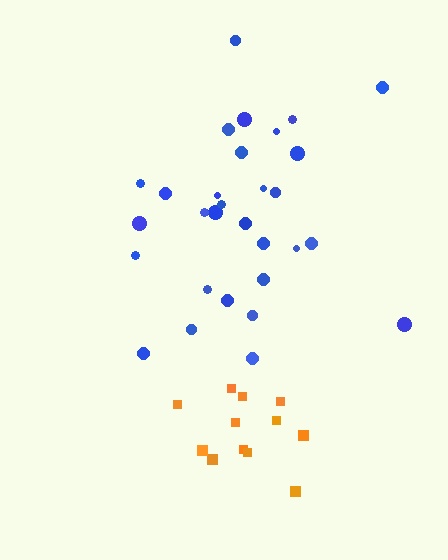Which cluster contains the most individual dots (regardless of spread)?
Blue (30).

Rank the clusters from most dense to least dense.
orange, blue.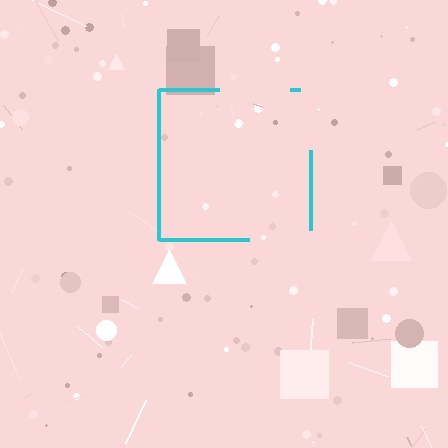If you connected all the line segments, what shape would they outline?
They would outline a square.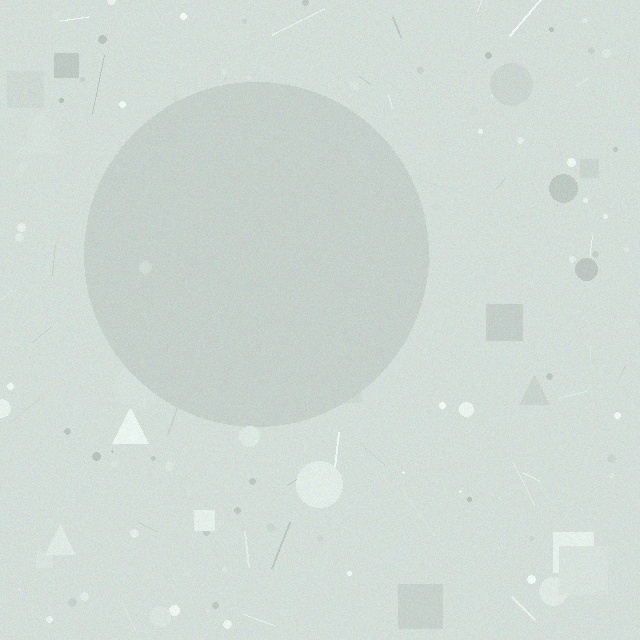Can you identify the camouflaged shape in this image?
The camouflaged shape is a circle.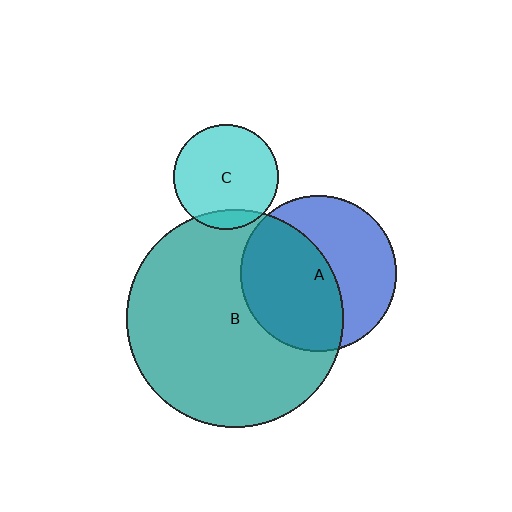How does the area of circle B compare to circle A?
Approximately 1.9 times.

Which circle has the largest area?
Circle B (teal).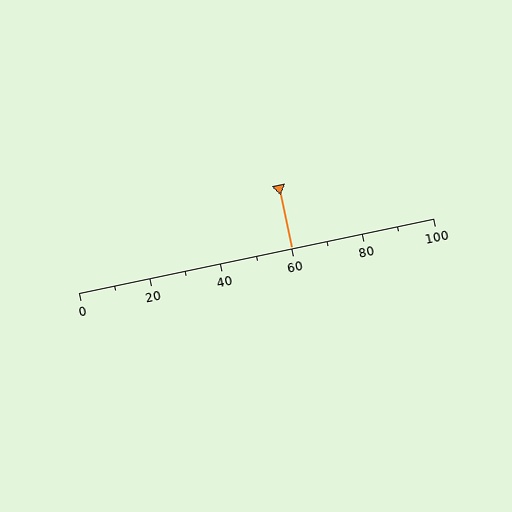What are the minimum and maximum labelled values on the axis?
The axis runs from 0 to 100.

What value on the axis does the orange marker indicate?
The marker indicates approximately 60.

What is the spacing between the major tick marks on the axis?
The major ticks are spaced 20 apart.